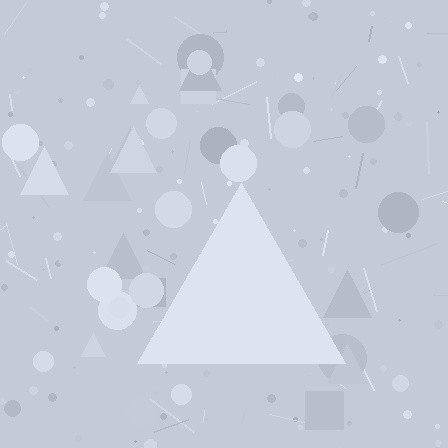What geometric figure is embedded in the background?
A triangle is embedded in the background.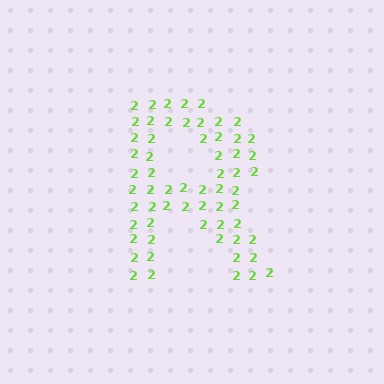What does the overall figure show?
The overall figure shows the letter R.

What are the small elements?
The small elements are digit 2's.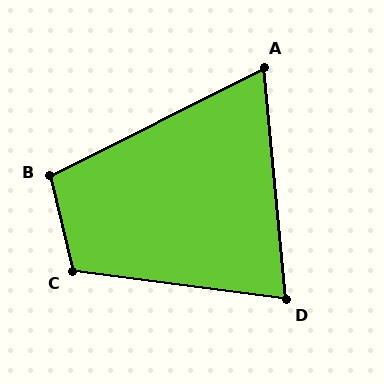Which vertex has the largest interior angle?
C, at approximately 111 degrees.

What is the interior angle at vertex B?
Approximately 103 degrees (obtuse).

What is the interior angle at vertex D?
Approximately 77 degrees (acute).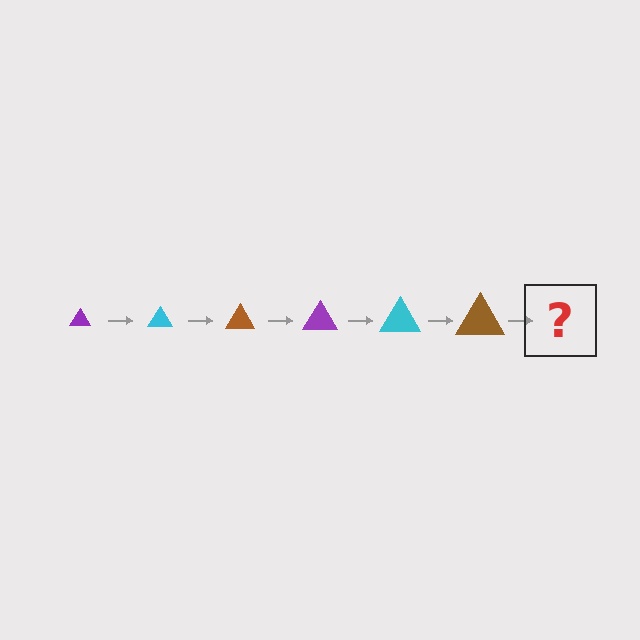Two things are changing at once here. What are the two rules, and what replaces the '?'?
The two rules are that the triangle grows larger each step and the color cycles through purple, cyan, and brown. The '?' should be a purple triangle, larger than the previous one.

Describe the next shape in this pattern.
It should be a purple triangle, larger than the previous one.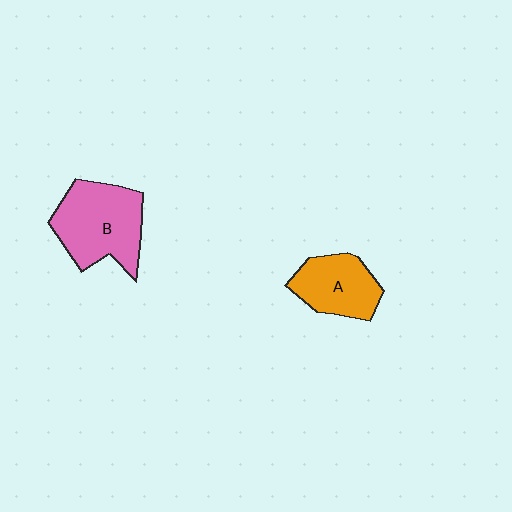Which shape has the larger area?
Shape B (pink).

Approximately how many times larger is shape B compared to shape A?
Approximately 1.4 times.